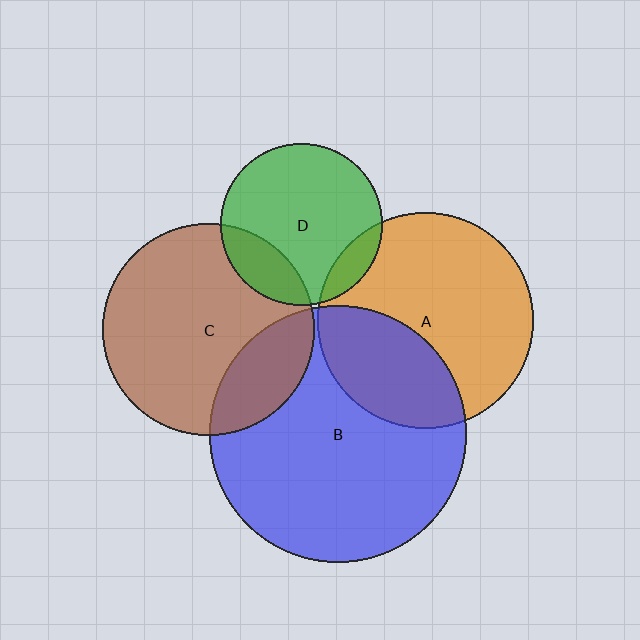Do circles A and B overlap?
Yes.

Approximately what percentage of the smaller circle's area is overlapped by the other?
Approximately 35%.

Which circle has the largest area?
Circle B (blue).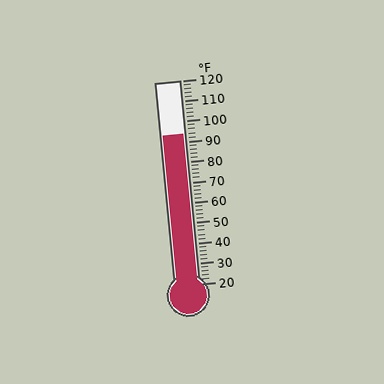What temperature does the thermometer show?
The thermometer shows approximately 94°F.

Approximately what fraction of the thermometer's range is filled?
The thermometer is filled to approximately 75% of its range.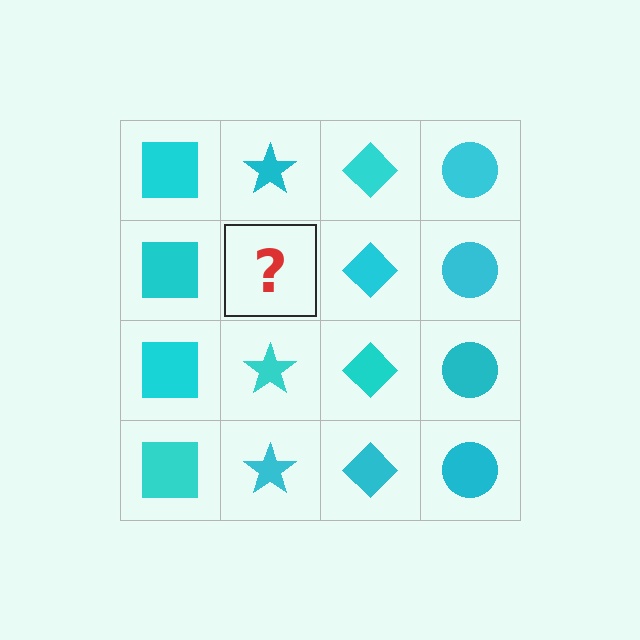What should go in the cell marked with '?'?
The missing cell should contain a cyan star.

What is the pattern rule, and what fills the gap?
The rule is that each column has a consistent shape. The gap should be filled with a cyan star.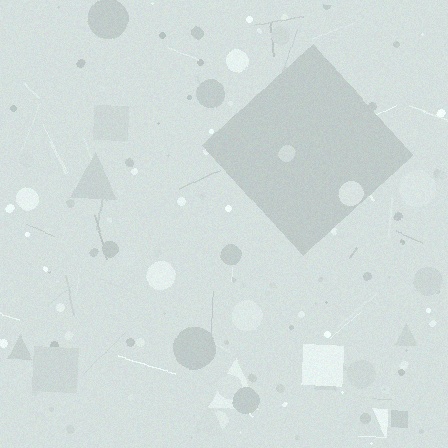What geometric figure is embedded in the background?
A diamond is embedded in the background.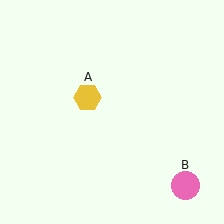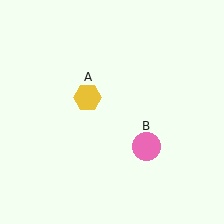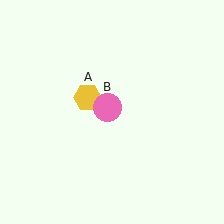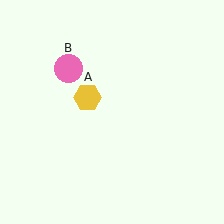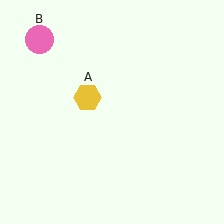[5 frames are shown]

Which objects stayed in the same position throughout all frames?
Yellow hexagon (object A) remained stationary.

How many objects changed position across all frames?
1 object changed position: pink circle (object B).